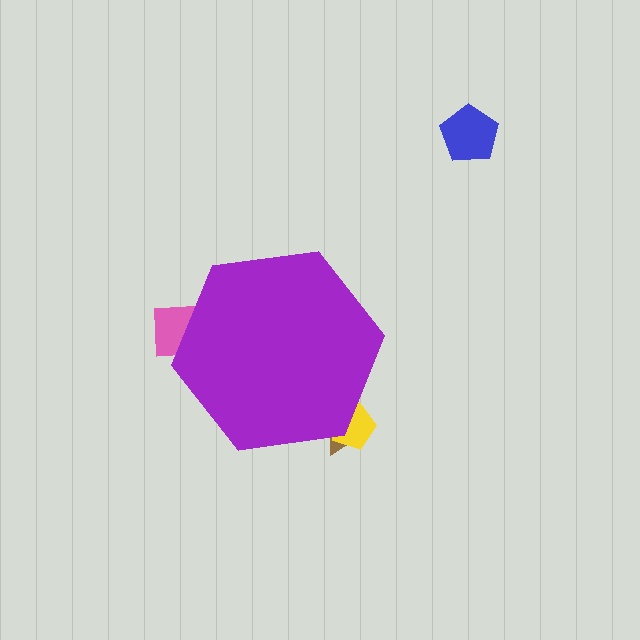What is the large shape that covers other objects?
A purple hexagon.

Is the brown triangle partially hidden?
Yes, the brown triangle is partially hidden behind the purple hexagon.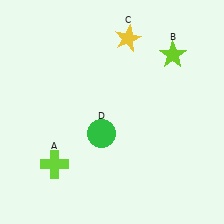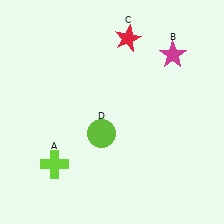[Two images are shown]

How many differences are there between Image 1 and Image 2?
There are 3 differences between the two images.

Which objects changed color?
B changed from lime to magenta. C changed from yellow to red. D changed from green to lime.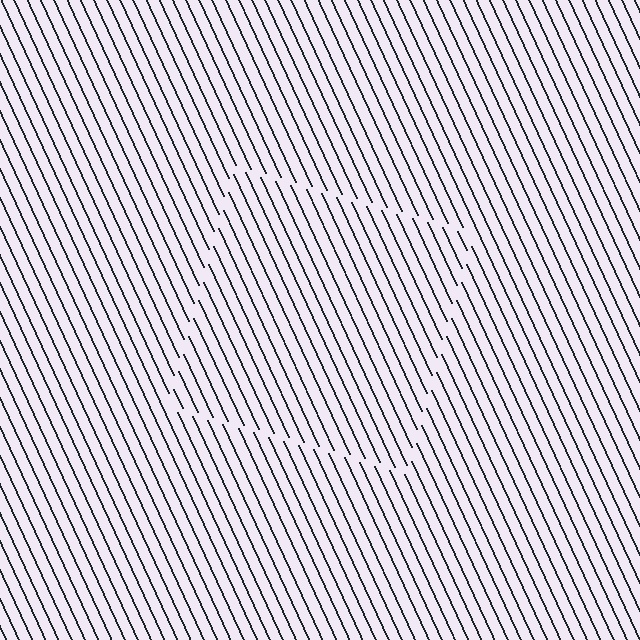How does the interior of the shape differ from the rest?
The interior of the shape contains the same grating, shifted by half a period — the contour is defined by the phase discontinuity where line-ends from the inner and outer gratings abut.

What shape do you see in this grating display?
An illusory square. The interior of the shape contains the same grating, shifted by half a period — the contour is defined by the phase discontinuity where line-ends from the inner and outer gratings abut.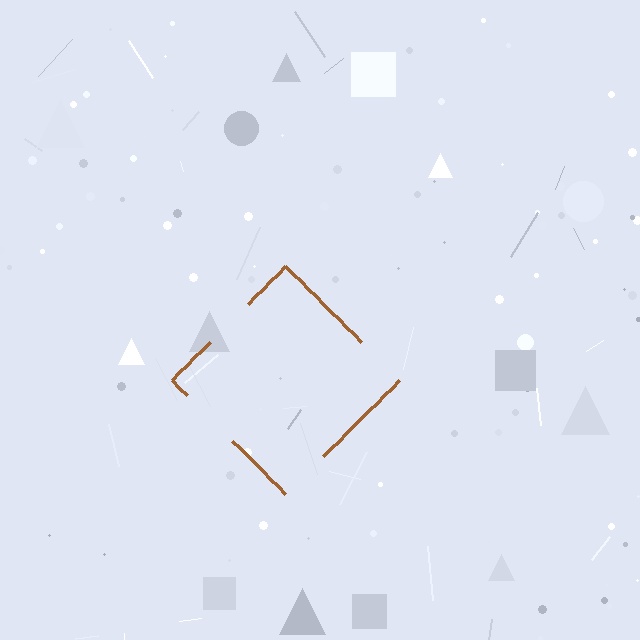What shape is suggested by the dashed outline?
The dashed outline suggests a diamond.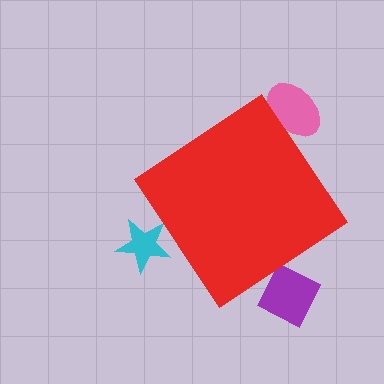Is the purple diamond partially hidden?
Yes, the purple diamond is partially hidden behind the red diamond.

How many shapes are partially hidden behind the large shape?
3 shapes are partially hidden.